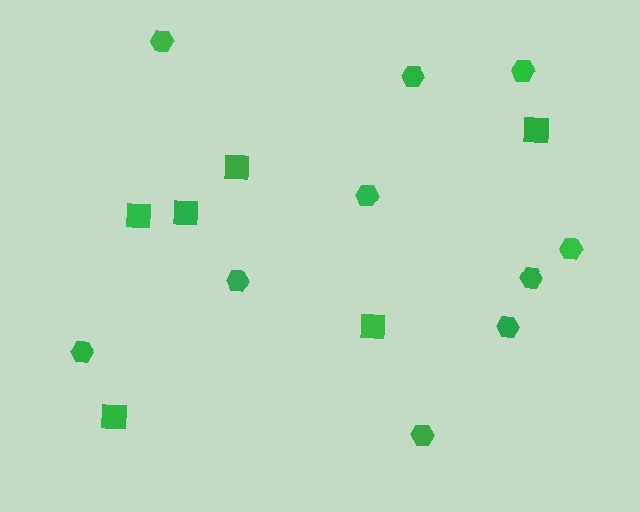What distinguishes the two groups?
There are 2 groups: one group of squares (6) and one group of hexagons (10).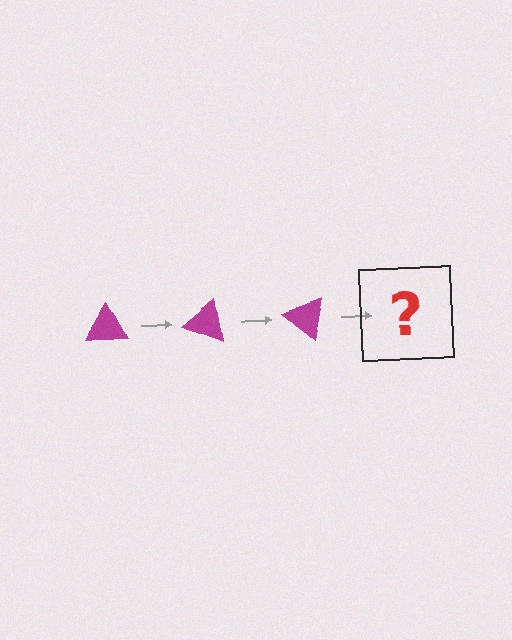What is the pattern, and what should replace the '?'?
The pattern is that the triangle rotates 20 degrees each step. The '?' should be a magenta triangle rotated 60 degrees.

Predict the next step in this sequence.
The next step is a magenta triangle rotated 60 degrees.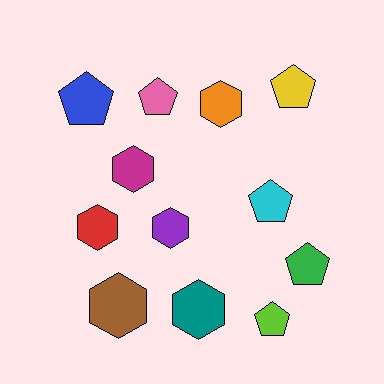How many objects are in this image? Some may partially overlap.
There are 12 objects.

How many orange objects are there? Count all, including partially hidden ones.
There is 1 orange object.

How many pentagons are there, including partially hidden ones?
There are 6 pentagons.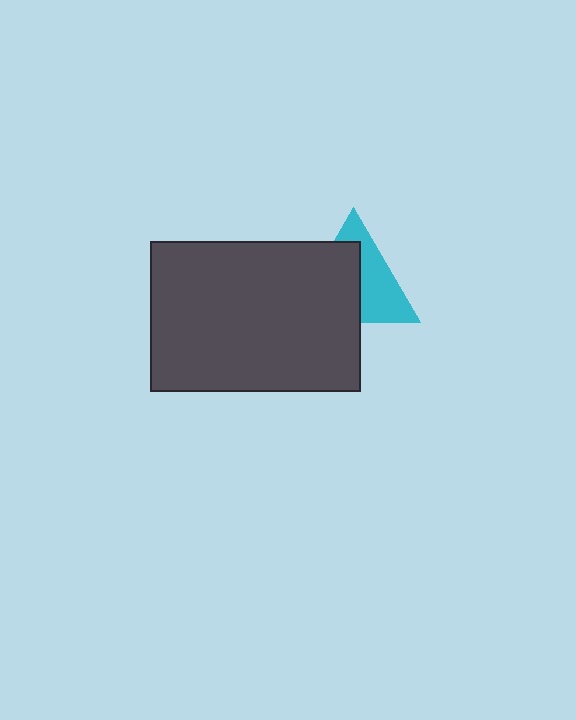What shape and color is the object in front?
The object in front is a dark gray rectangle.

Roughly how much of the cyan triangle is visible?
About half of it is visible (roughly 47%).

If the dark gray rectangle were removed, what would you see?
You would see the complete cyan triangle.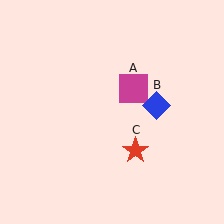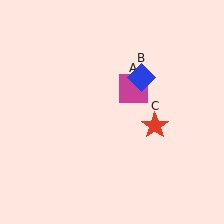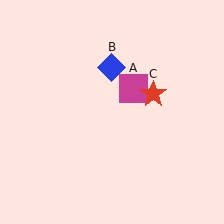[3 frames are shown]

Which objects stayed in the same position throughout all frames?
Magenta square (object A) remained stationary.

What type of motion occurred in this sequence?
The blue diamond (object B), red star (object C) rotated counterclockwise around the center of the scene.